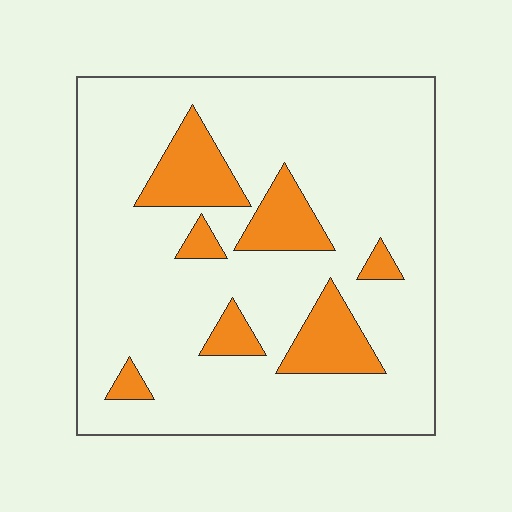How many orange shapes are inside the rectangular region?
7.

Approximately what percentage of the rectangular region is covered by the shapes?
Approximately 15%.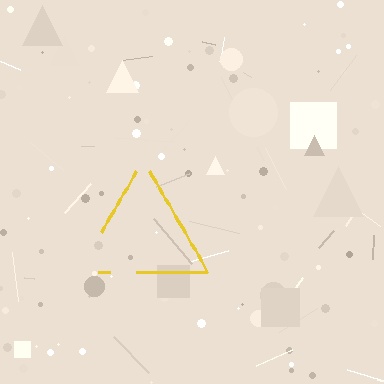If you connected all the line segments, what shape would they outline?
They would outline a triangle.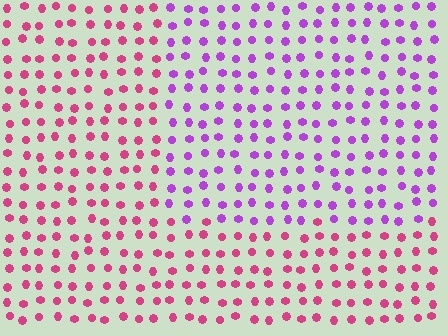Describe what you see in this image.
The image is filled with small magenta elements in a uniform arrangement. A rectangle-shaped region is visible where the elements are tinted to a slightly different hue, forming a subtle color boundary.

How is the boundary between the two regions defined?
The boundary is defined purely by a slight shift in hue (about 45 degrees). Spacing, size, and orientation are identical on both sides.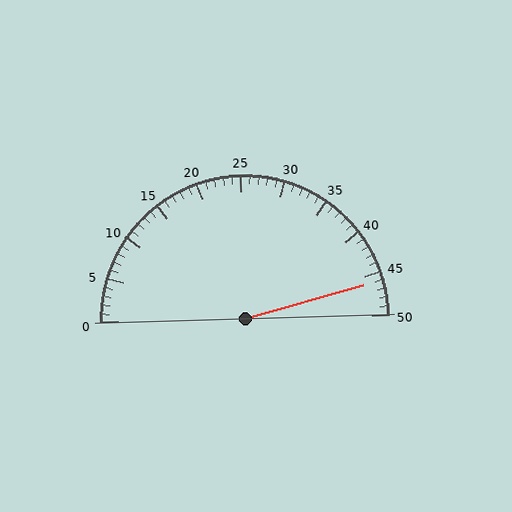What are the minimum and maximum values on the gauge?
The gauge ranges from 0 to 50.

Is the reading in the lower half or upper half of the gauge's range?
The reading is in the upper half of the range (0 to 50).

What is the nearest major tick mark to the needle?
The nearest major tick mark is 45.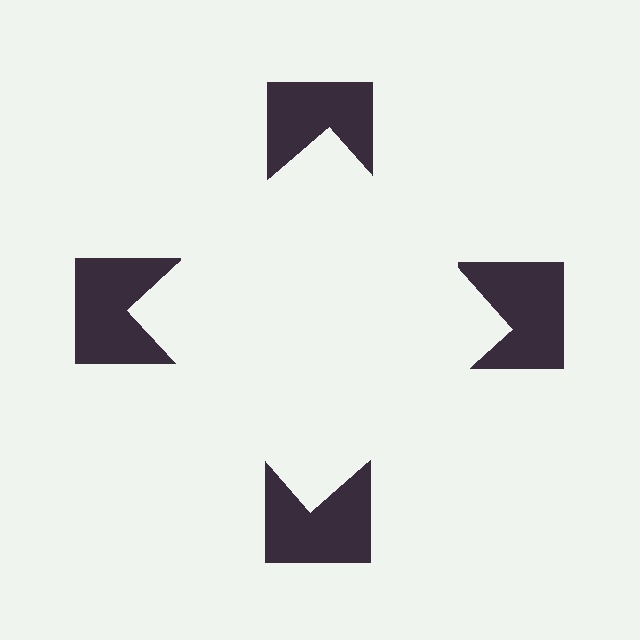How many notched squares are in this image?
There are 4 — one at each vertex of the illusory square.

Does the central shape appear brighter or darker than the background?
It typically appears slightly brighter than the background, even though no actual brightness change is drawn.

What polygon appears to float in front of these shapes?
An illusory square — its edges are inferred from the aligned wedge cuts in the notched squares, not physically drawn.